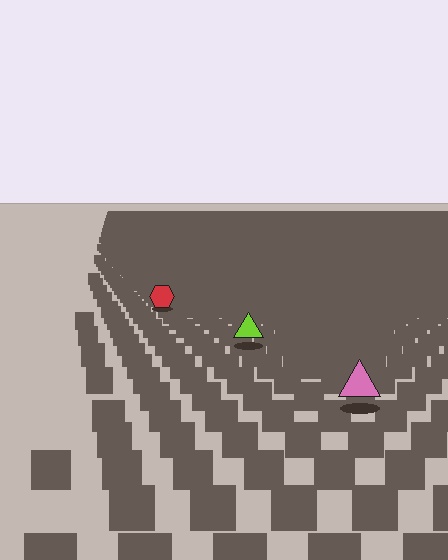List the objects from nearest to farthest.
From nearest to farthest: the pink triangle, the lime triangle, the red hexagon.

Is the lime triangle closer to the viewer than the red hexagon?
Yes. The lime triangle is closer — you can tell from the texture gradient: the ground texture is coarser near it.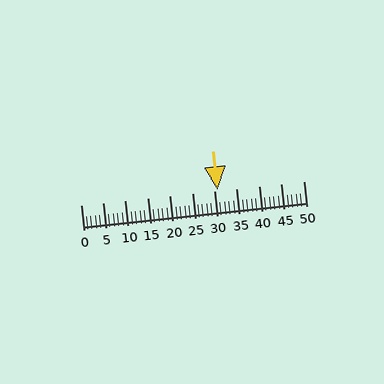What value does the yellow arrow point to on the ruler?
The yellow arrow points to approximately 31.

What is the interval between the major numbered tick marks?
The major tick marks are spaced 5 units apart.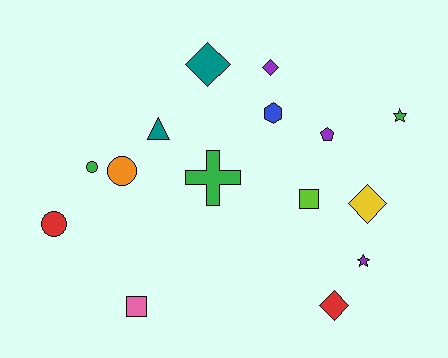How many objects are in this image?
There are 15 objects.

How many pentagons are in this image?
There is 1 pentagon.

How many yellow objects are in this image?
There is 1 yellow object.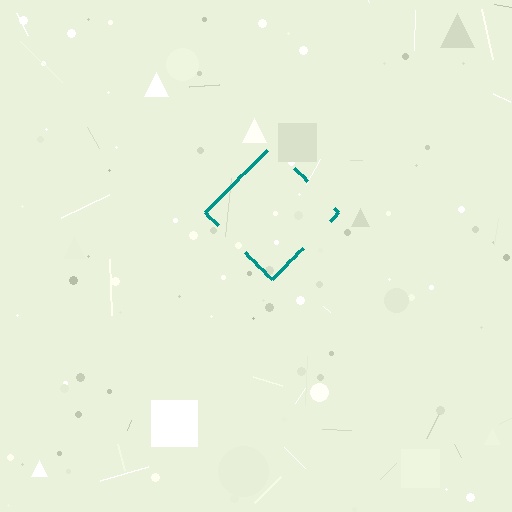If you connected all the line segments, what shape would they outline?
They would outline a diamond.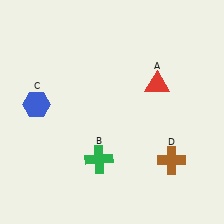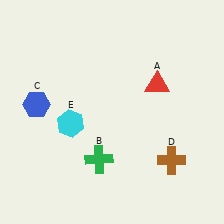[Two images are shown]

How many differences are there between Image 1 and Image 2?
There is 1 difference between the two images.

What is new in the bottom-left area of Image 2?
A cyan hexagon (E) was added in the bottom-left area of Image 2.